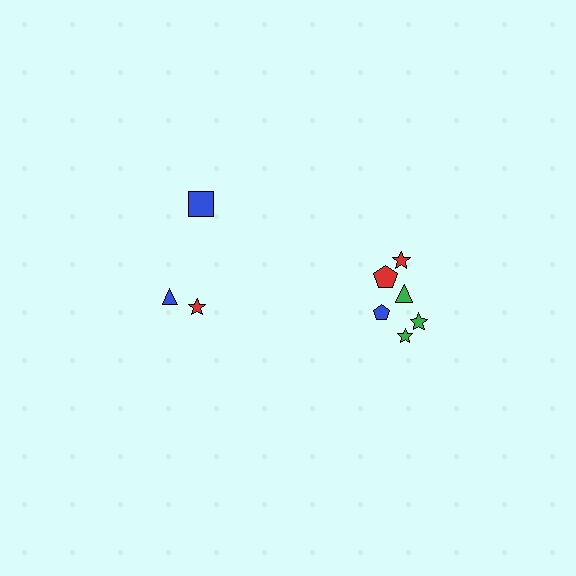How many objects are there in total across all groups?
There are 9 objects.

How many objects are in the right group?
There are 6 objects.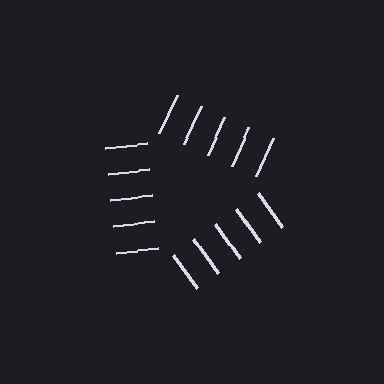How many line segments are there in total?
15 — 5 along each of the 3 edges.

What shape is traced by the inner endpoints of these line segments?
An illusory triangle — the line segments terminate on its edges but no continuous stroke is drawn.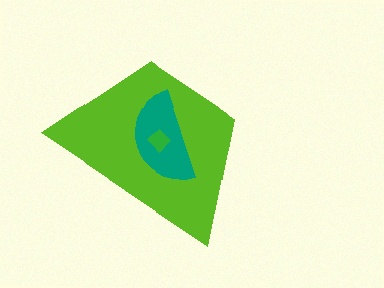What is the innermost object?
The green diamond.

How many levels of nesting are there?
3.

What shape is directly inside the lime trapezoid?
The teal semicircle.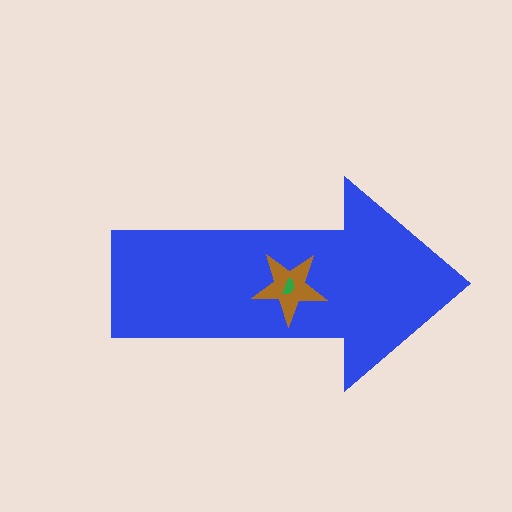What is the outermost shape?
The blue arrow.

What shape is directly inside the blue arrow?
The brown star.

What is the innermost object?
The green semicircle.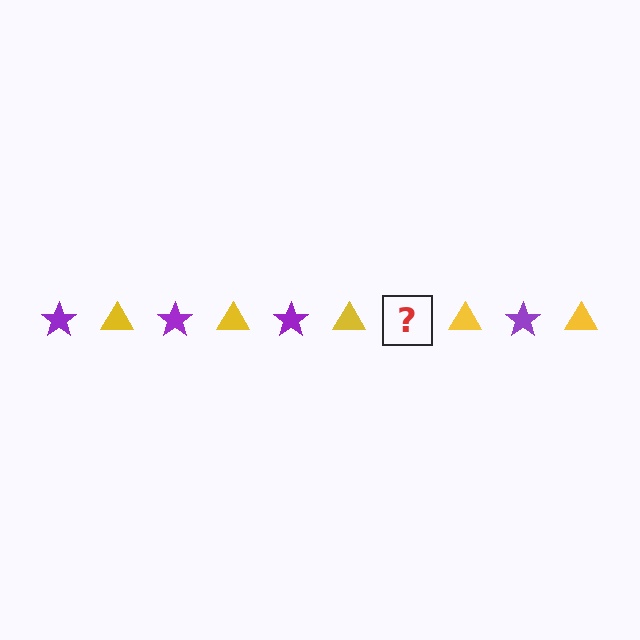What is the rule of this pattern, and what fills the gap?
The rule is that the pattern alternates between purple star and yellow triangle. The gap should be filled with a purple star.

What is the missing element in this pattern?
The missing element is a purple star.